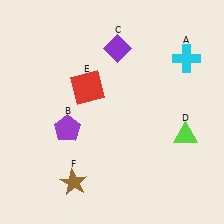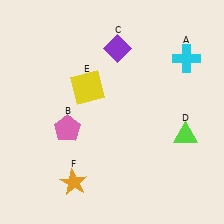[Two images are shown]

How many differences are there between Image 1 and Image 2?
There are 3 differences between the two images.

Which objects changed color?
B changed from purple to pink. E changed from red to yellow. F changed from brown to orange.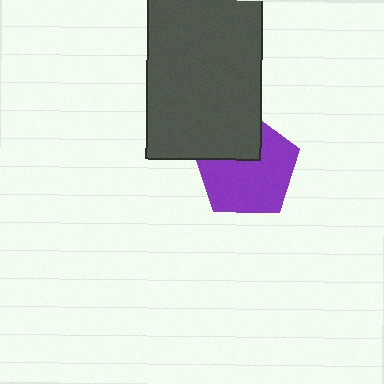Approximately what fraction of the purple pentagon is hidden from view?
Roughly 30% of the purple pentagon is hidden behind the dark gray rectangle.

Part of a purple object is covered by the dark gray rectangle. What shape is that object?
It is a pentagon.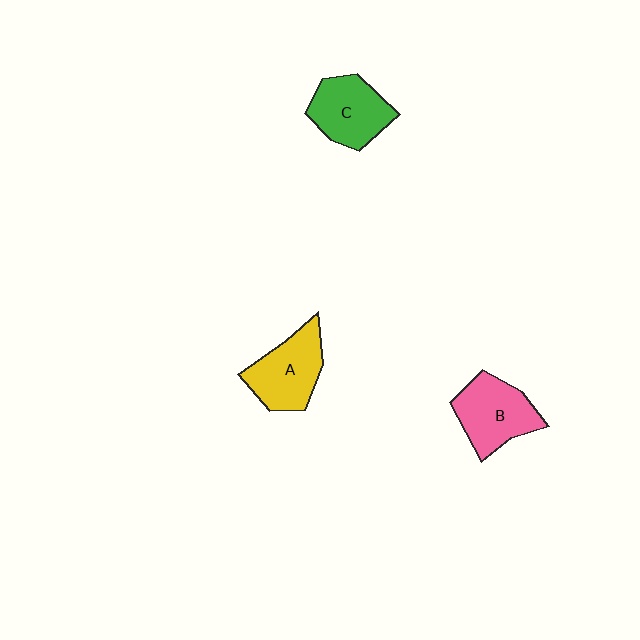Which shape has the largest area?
Shape B (pink).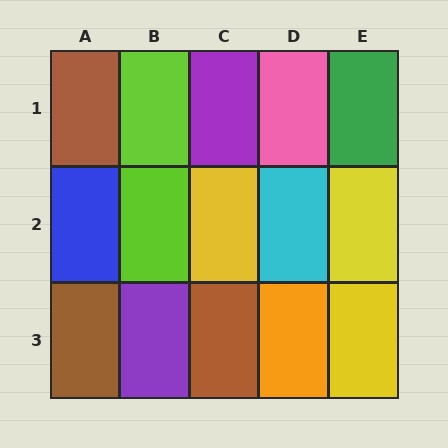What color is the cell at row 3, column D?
Orange.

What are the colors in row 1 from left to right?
Brown, lime, purple, pink, green.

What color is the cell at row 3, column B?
Purple.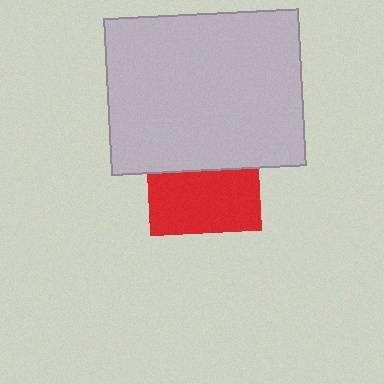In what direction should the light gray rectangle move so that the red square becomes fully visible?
The light gray rectangle should move up. That is the shortest direction to clear the overlap and leave the red square fully visible.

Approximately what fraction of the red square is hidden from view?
Roughly 45% of the red square is hidden behind the light gray rectangle.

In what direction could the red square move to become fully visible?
The red square could move down. That would shift it out from behind the light gray rectangle entirely.